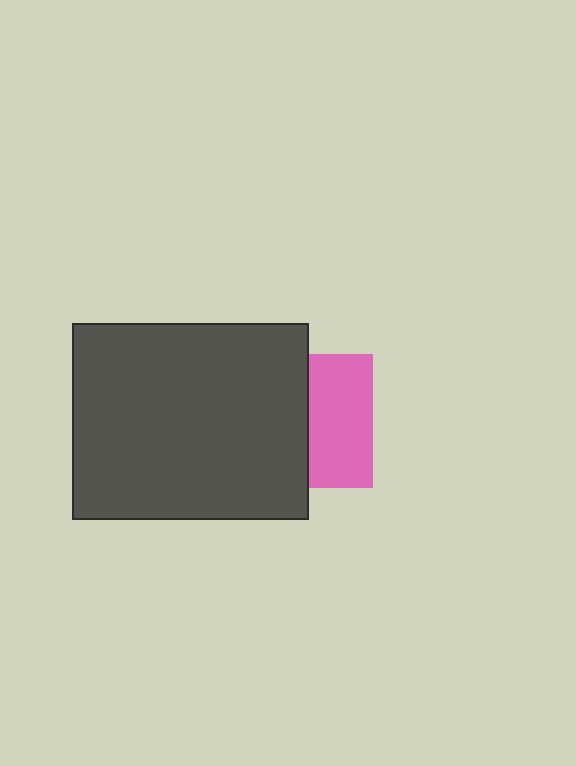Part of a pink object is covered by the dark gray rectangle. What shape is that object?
It is a square.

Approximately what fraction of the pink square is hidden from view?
Roughly 52% of the pink square is hidden behind the dark gray rectangle.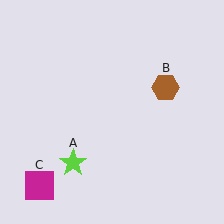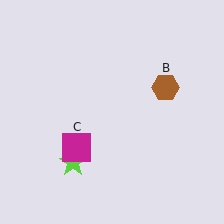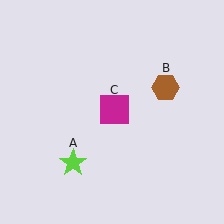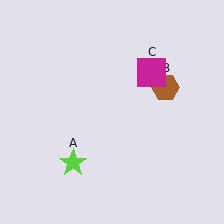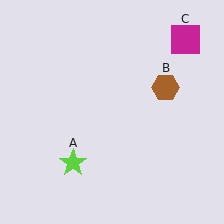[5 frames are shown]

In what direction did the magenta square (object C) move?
The magenta square (object C) moved up and to the right.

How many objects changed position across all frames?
1 object changed position: magenta square (object C).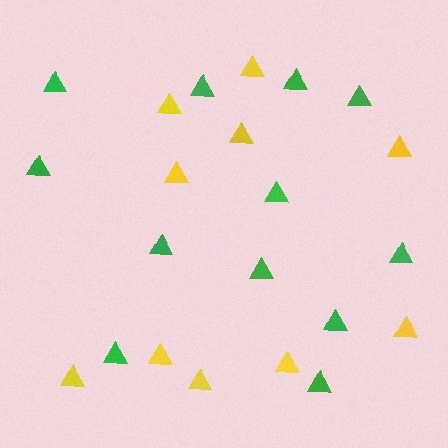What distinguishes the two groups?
There are 2 groups: one group of green triangles (12) and one group of yellow triangles (10).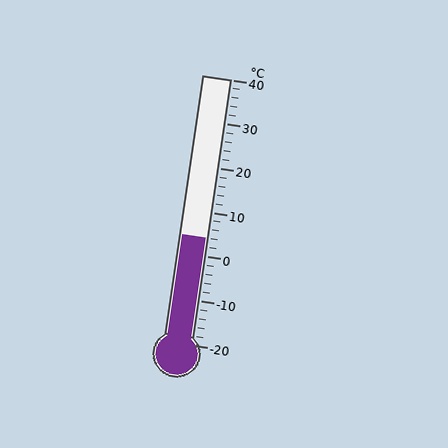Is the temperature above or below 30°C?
The temperature is below 30°C.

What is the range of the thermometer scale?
The thermometer scale ranges from -20°C to 40°C.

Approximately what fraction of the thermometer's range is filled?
The thermometer is filled to approximately 40% of its range.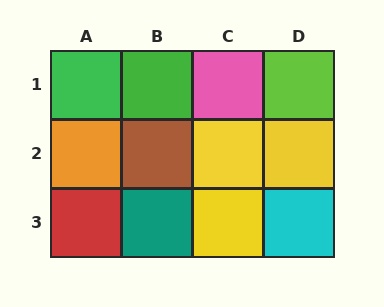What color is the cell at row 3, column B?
Teal.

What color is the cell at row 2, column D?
Yellow.